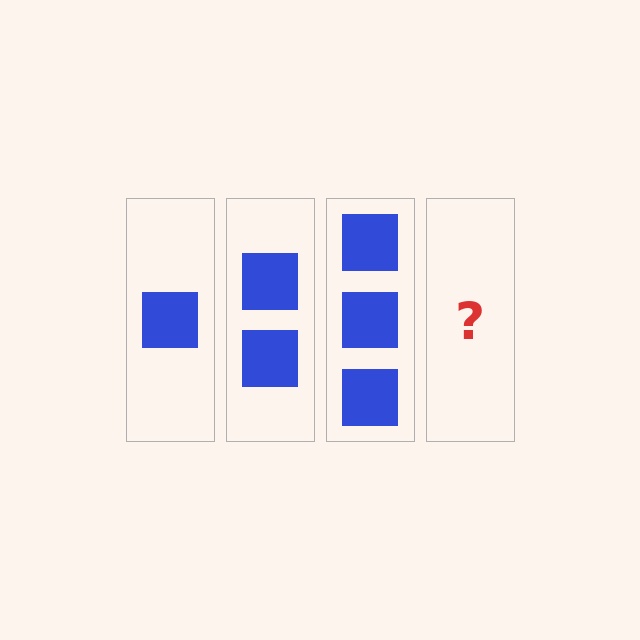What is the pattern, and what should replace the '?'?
The pattern is that each step adds one more square. The '?' should be 4 squares.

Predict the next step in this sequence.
The next step is 4 squares.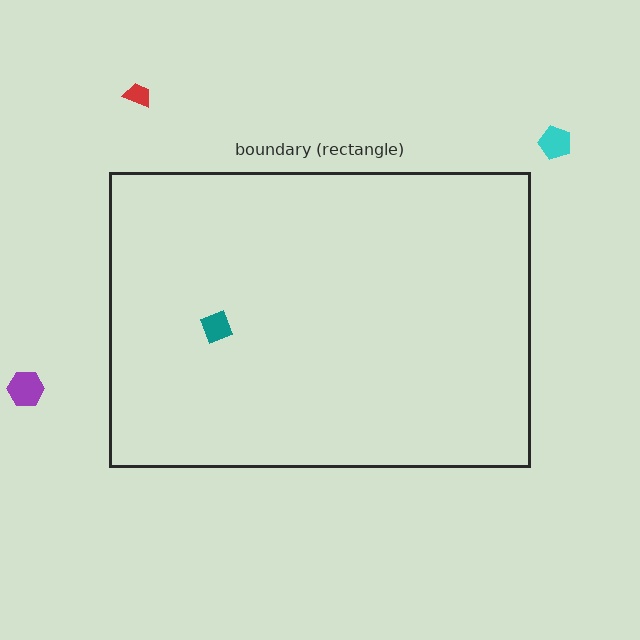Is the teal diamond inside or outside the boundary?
Inside.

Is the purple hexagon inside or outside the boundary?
Outside.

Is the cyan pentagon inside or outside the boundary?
Outside.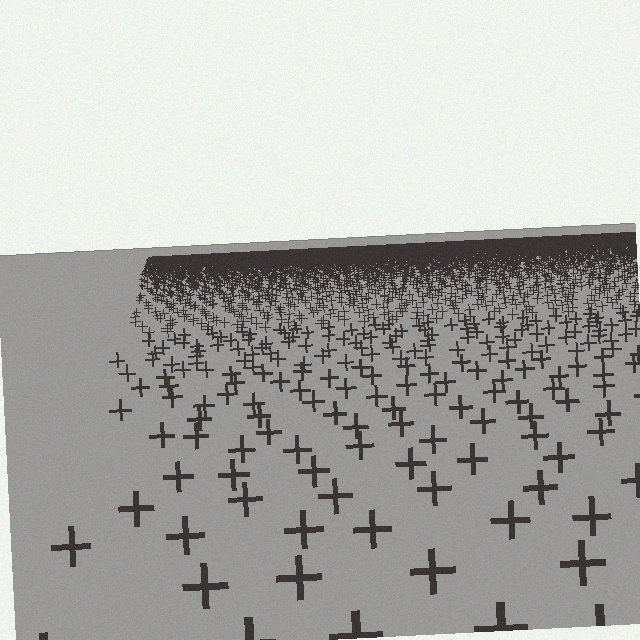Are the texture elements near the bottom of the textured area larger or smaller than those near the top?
Larger. Near the bottom, elements are closer to the viewer and appear at a bigger on-screen size.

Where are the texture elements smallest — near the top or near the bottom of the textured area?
Near the top.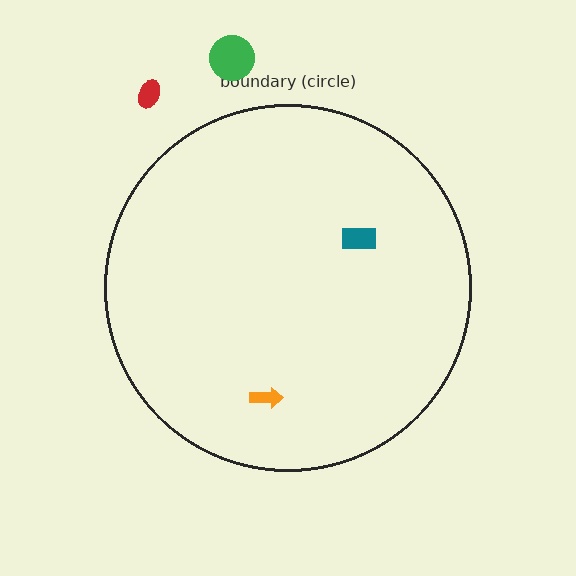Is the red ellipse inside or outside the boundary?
Outside.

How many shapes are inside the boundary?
2 inside, 2 outside.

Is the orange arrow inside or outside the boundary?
Inside.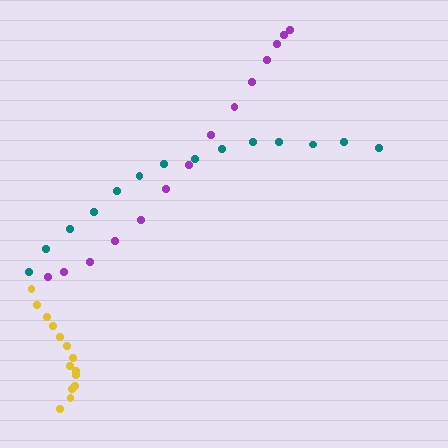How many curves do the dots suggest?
There are 3 distinct paths.